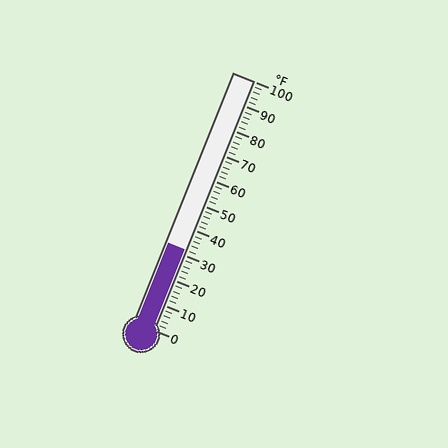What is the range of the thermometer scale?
The thermometer scale ranges from 0°F to 100°F.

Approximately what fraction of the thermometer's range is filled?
The thermometer is filled to approximately 30% of its range.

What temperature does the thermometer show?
The thermometer shows approximately 32°F.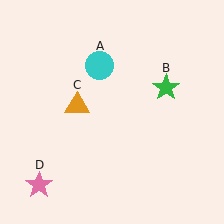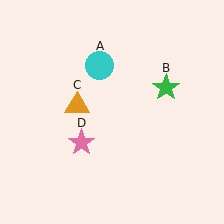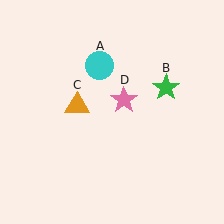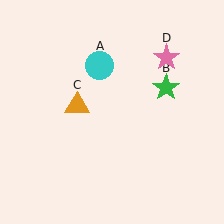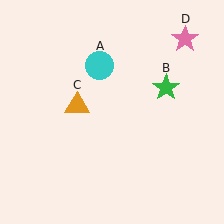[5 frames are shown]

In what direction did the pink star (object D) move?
The pink star (object D) moved up and to the right.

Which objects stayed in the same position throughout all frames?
Cyan circle (object A) and green star (object B) and orange triangle (object C) remained stationary.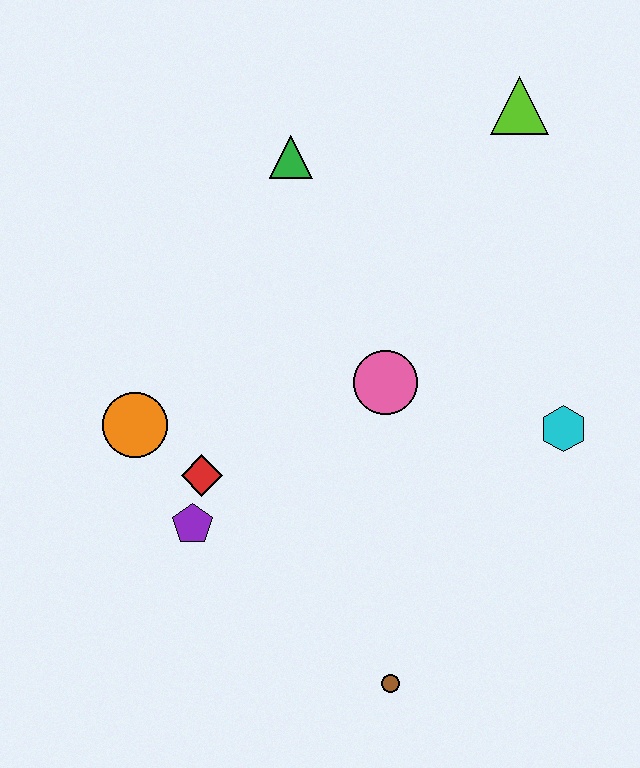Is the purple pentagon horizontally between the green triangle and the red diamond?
No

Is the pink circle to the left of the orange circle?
No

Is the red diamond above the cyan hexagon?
No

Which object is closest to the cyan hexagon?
The pink circle is closest to the cyan hexagon.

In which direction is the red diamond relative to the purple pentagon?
The red diamond is above the purple pentagon.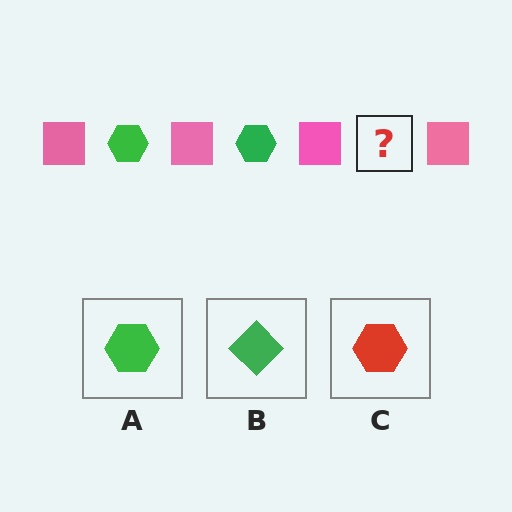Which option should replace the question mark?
Option A.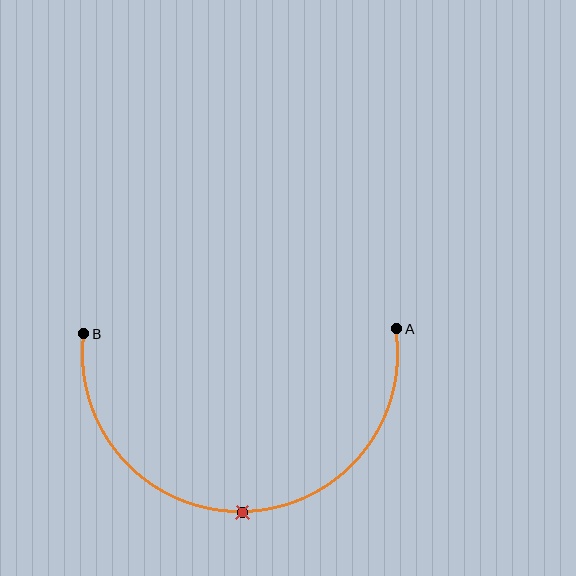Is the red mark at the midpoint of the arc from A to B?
Yes. The red mark lies on the arc at equal arc-length from both A and B — it is the arc midpoint.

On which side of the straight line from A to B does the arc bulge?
The arc bulges below the straight line connecting A and B.